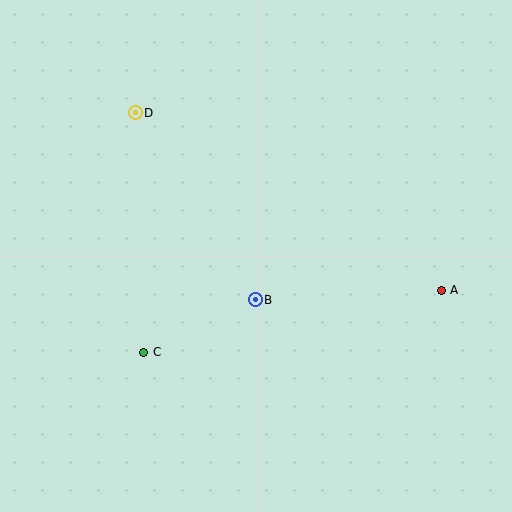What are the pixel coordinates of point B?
Point B is at (255, 300).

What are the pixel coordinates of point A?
Point A is at (441, 290).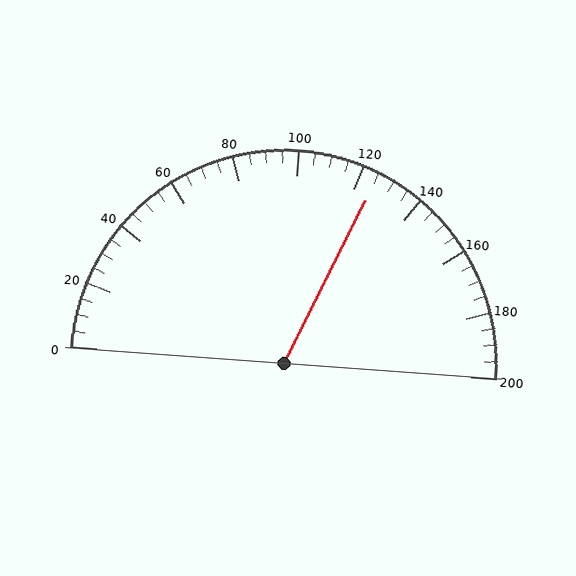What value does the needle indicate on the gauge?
The needle indicates approximately 125.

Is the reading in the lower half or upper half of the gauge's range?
The reading is in the upper half of the range (0 to 200).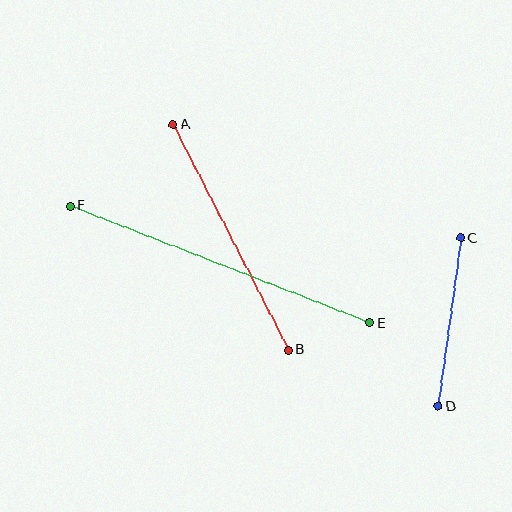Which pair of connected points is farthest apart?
Points E and F are farthest apart.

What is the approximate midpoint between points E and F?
The midpoint is at approximately (220, 264) pixels.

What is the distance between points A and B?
The distance is approximately 253 pixels.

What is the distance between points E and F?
The distance is approximately 322 pixels.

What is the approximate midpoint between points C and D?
The midpoint is at approximately (449, 322) pixels.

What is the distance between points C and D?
The distance is approximately 169 pixels.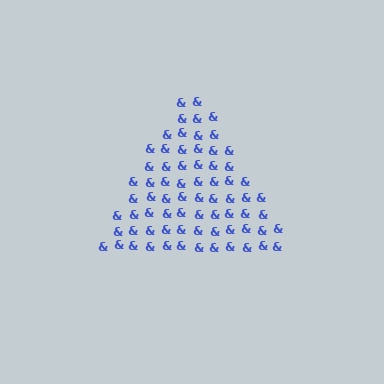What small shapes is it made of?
It is made of small ampersands.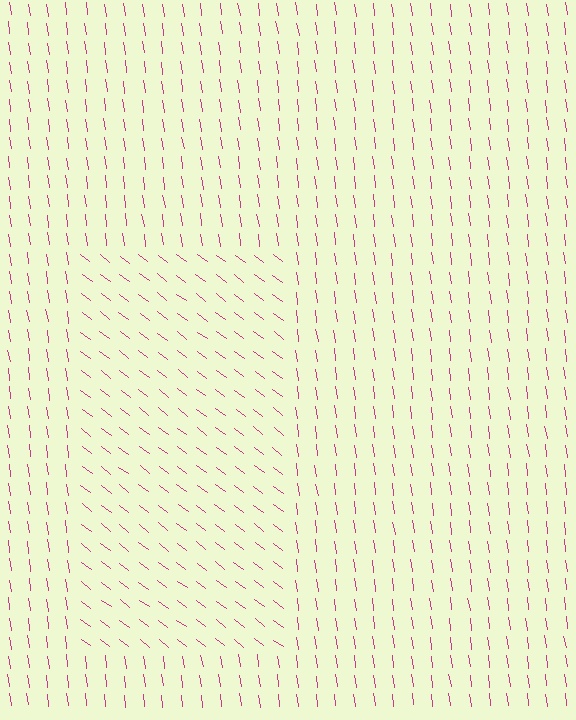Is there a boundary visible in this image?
Yes, there is a texture boundary formed by a change in line orientation.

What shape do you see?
I see a rectangle.